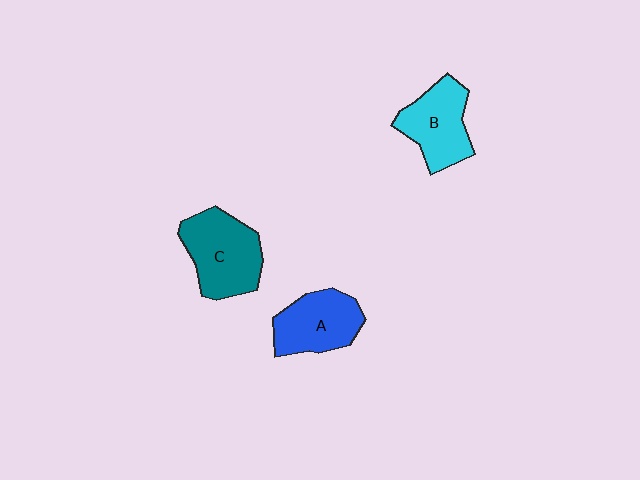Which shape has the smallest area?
Shape A (blue).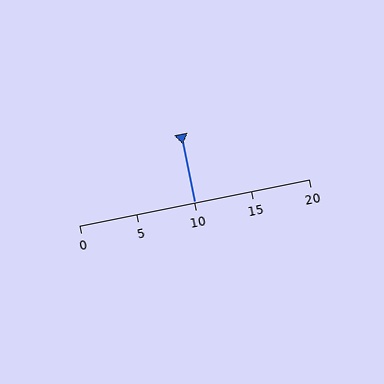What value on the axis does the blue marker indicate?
The marker indicates approximately 10.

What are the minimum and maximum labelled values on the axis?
The axis runs from 0 to 20.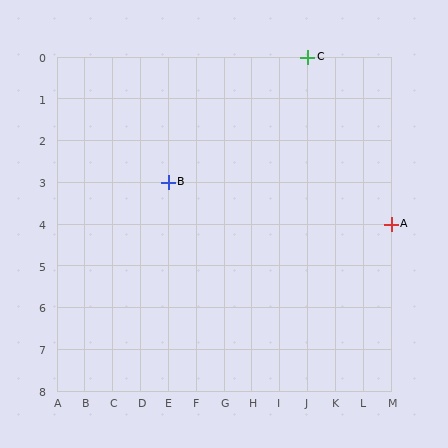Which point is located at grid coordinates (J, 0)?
Point C is at (J, 0).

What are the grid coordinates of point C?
Point C is at grid coordinates (J, 0).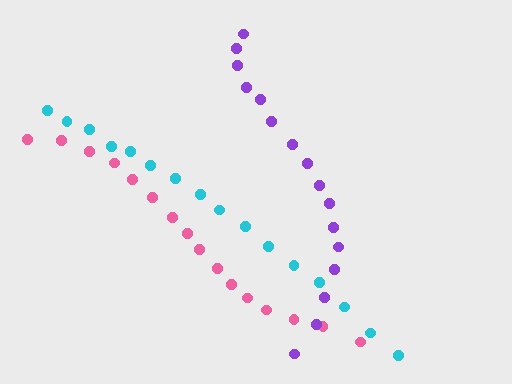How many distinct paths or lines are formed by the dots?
There are 3 distinct paths.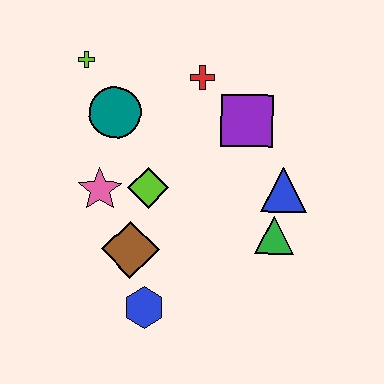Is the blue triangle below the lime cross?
Yes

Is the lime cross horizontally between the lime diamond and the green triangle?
No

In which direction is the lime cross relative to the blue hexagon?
The lime cross is above the blue hexagon.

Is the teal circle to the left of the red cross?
Yes